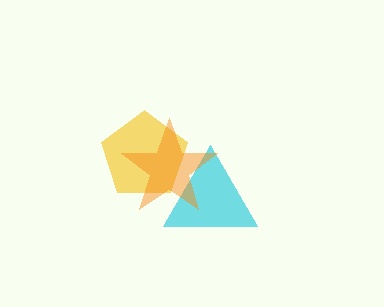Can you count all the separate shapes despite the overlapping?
Yes, there are 3 separate shapes.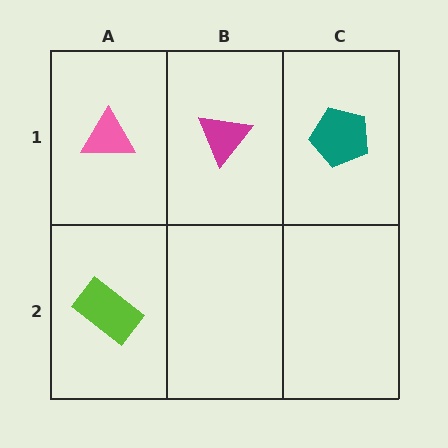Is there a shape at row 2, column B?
No, that cell is empty.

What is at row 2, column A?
A lime rectangle.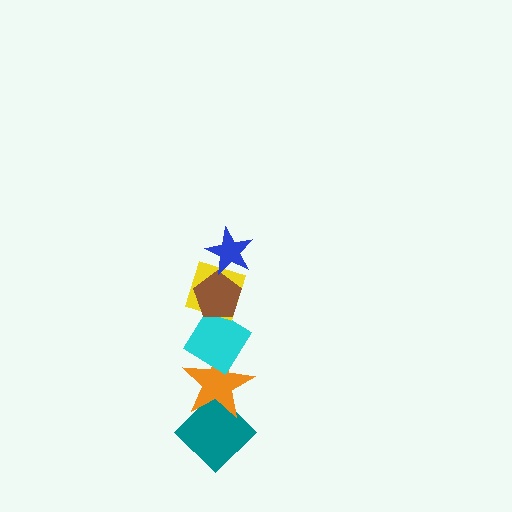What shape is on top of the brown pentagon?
The blue star is on top of the brown pentagon.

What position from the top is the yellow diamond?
The yellow diamond is 3rd from the top.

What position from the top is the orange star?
The orange star is 5th from the top.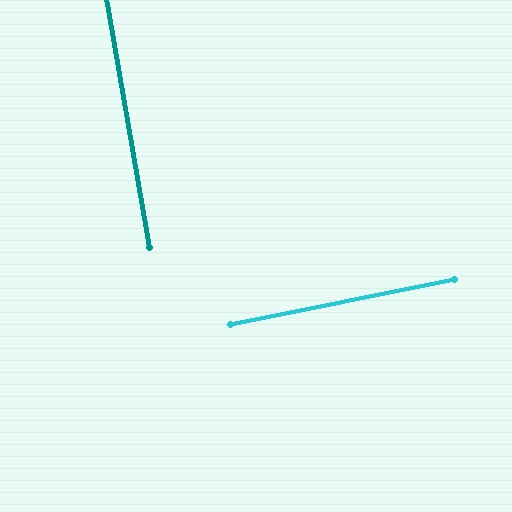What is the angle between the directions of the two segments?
Approximately 88 degrees.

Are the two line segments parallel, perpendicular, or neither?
Perpendicular — they meet at approximately 88°.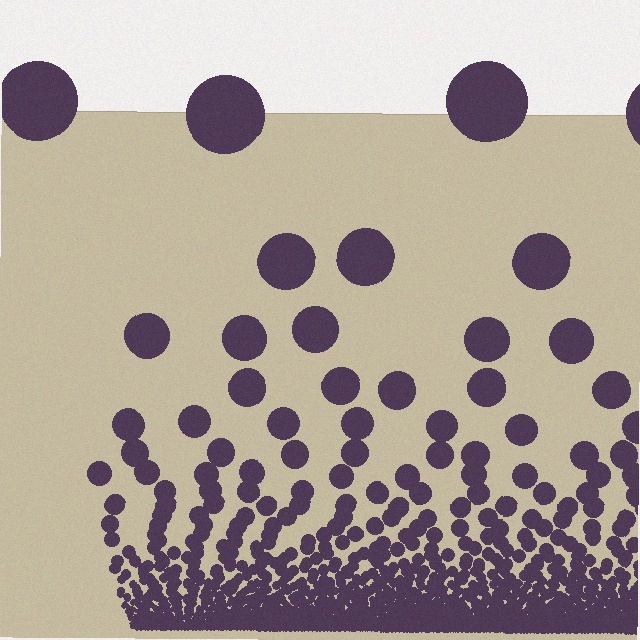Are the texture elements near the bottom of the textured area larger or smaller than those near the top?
Smaller. The gradient is inverted — elements near the bottom are smaller and denser.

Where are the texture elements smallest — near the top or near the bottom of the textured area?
Near the bottom.